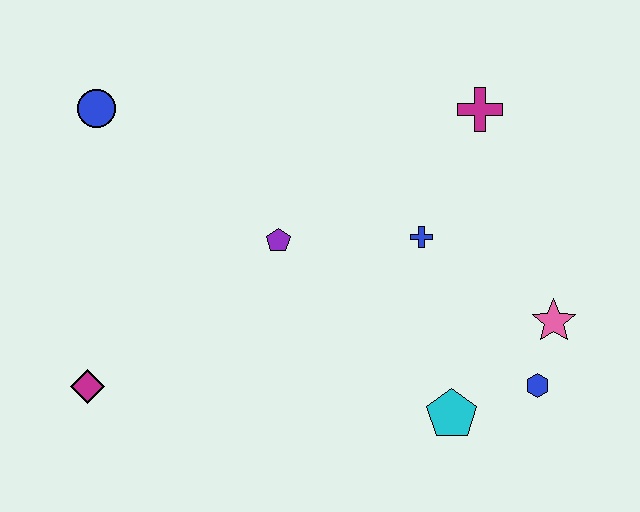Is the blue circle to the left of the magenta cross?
Yes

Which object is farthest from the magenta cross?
The magenta diamond is farthest from the magenta cross.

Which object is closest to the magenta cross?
The blue cross is closest to the magenta cross.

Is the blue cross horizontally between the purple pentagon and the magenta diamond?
No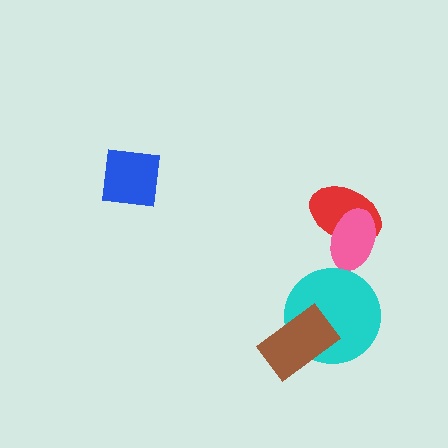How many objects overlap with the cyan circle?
1 object overlaps with the cyan circle.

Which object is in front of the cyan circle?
The brown rectangle is in front of the cyan circle.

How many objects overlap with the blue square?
0 objects overlap with the blue square.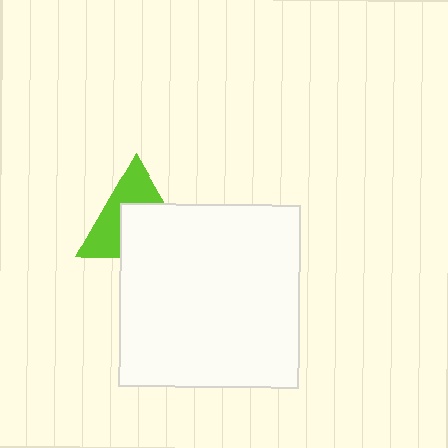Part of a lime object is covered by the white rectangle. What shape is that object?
It is a triangle.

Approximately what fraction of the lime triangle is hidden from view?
Roughly 53% of the lime triangle is hidden behind the white rectangle.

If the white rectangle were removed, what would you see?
You would see the complete lime triangle.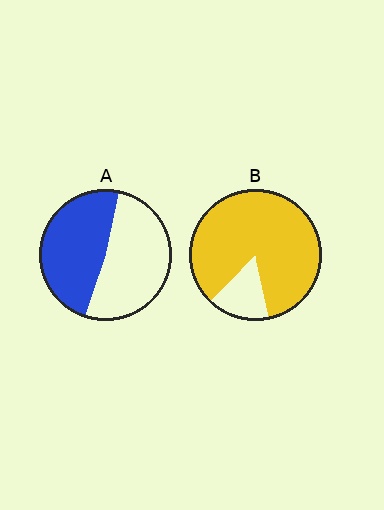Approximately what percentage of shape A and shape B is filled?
A is approximately 50% and B is approximately 85%.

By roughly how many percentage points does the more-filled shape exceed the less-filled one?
By roughly 35 percentage points (B over A).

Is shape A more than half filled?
Roughly half.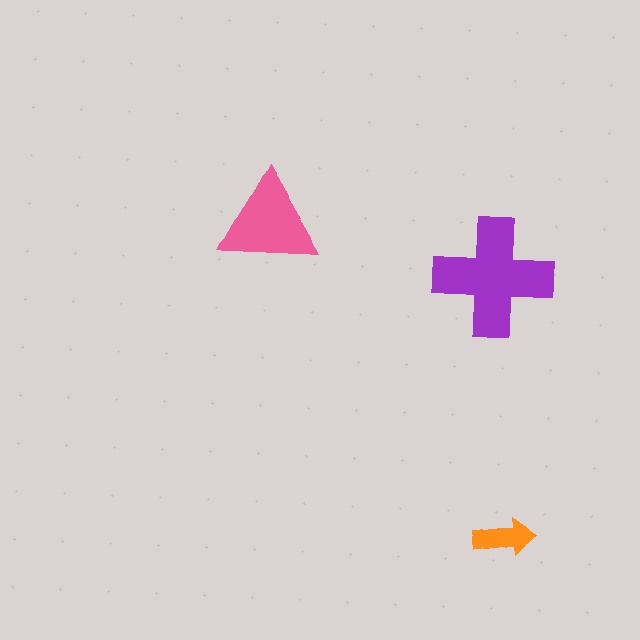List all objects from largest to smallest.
The purple cross, the pink triangle, the orange arrow.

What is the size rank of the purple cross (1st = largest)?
1st.